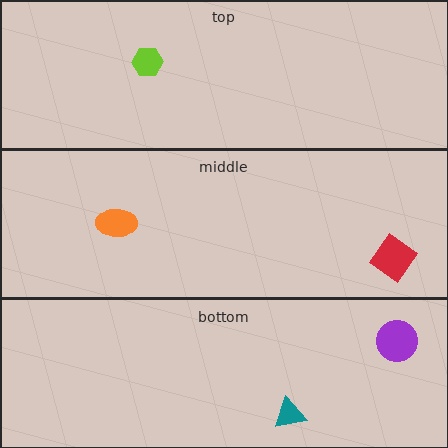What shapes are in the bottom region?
The purple circle, the teal triangle.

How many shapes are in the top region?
1.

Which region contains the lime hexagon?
The top region.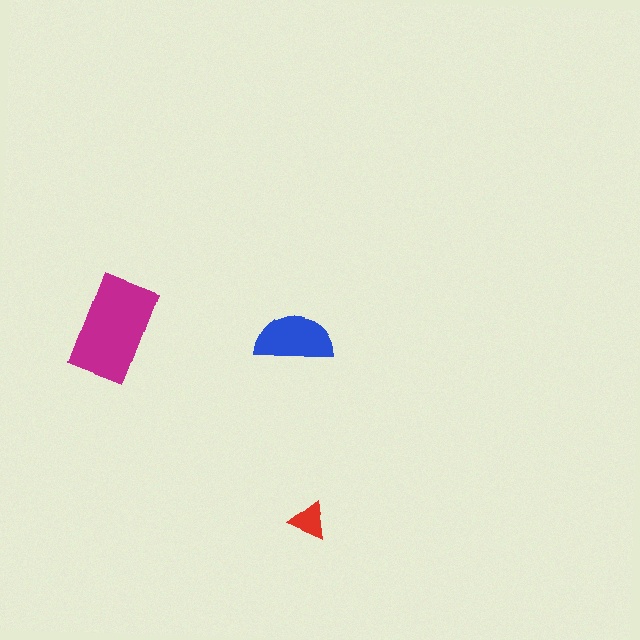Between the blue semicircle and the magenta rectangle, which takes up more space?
The magenta rectangle.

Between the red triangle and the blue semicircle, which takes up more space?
The blue semicircle.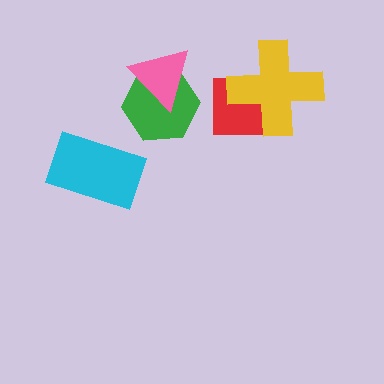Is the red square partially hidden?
Yes, it is partially covered by another shape.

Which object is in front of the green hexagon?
The pink triangle is in front of the green hexagon.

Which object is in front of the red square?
The yellow cross is in front of the red square.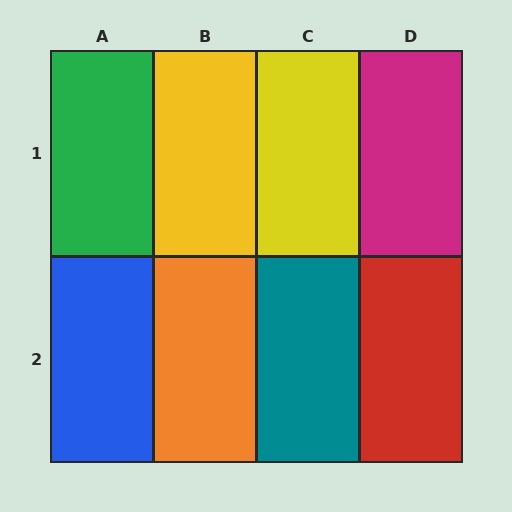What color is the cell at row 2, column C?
Teal.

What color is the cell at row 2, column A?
Blue.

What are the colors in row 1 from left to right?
Green, yellow, yellow, magenta.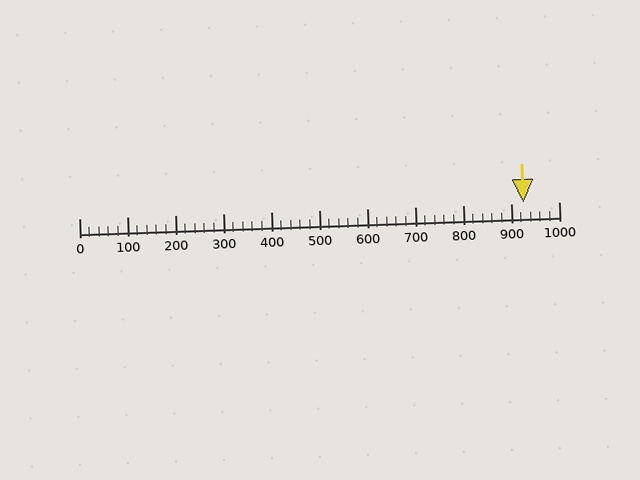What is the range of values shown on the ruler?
The ruler shows values from 0 to 1000.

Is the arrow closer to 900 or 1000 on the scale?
The arrow is closer to 900.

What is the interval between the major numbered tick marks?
The major tick marks are spaced 100 units apart.